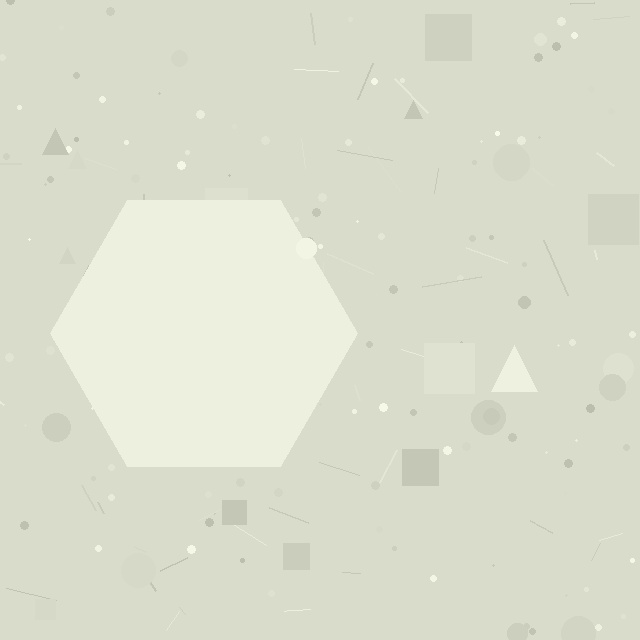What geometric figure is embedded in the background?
A hexagon is embedded in the background.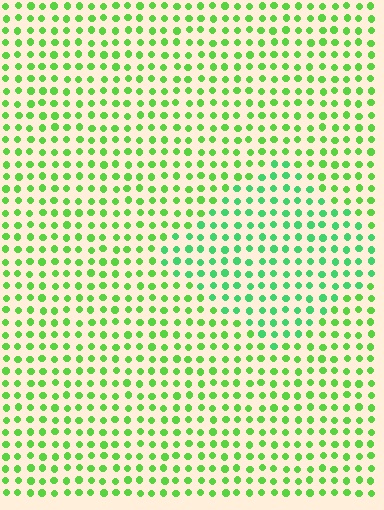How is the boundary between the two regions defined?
The boundary is defined purely by a slight shift in hue (about 27 degrees). Spacing, size, and orientation are identical on both sides.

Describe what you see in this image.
The image is filled with small lime elements in a uniform arrangement. A diamond-shaped region is visible where the elements are tinted to a slightly different hue, forming a subtle color boundary.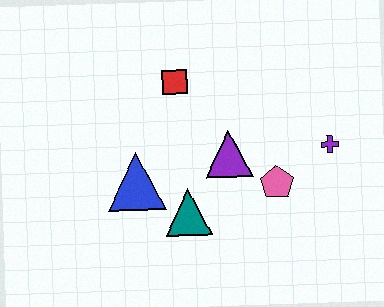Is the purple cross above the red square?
No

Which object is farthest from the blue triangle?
The purple cross is farthest from the blue triangle.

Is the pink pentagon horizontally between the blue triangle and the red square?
No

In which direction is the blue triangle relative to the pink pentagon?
The blue triangle is to the left of the pink pentagon.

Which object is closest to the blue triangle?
The teal triangle is closest to the blue triangle.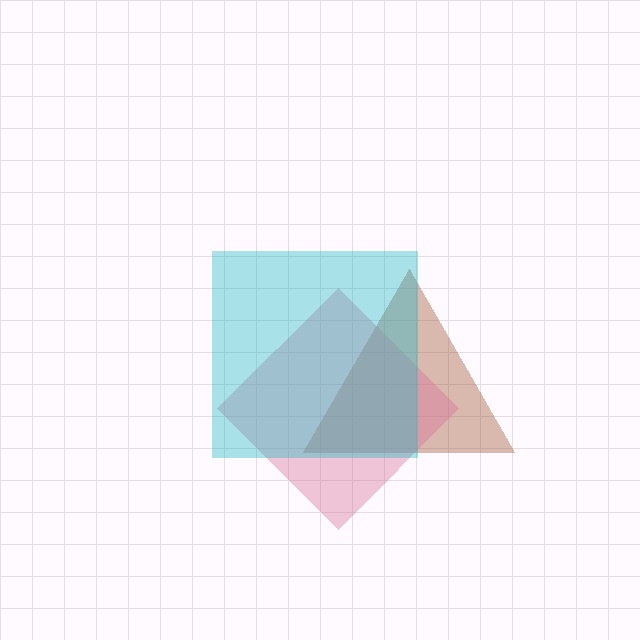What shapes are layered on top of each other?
The layered shapes are: a brown triangle, a pink diamond, a cyan square.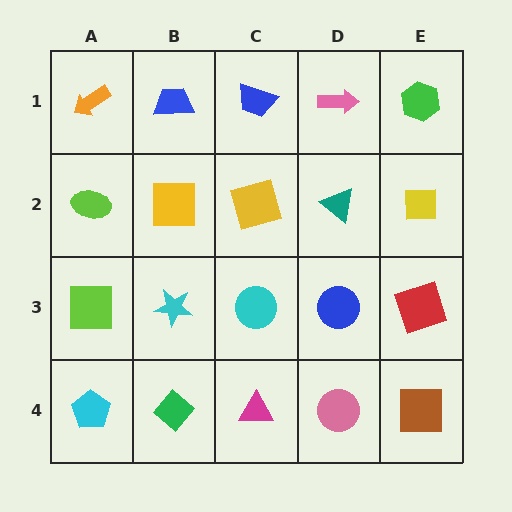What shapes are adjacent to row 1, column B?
A yellow square (row 2, column B), an orange arrow (row 1, column A), a blue trapezoid (row 1, column C).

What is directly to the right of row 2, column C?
A teal triangle.